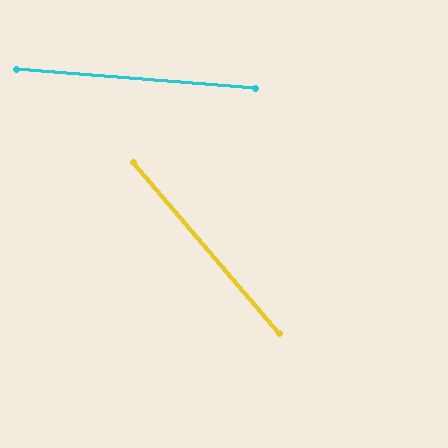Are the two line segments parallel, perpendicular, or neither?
Neither parallel nor perpendicular — they differ by about 45°.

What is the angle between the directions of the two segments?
Approximately 45 degrees.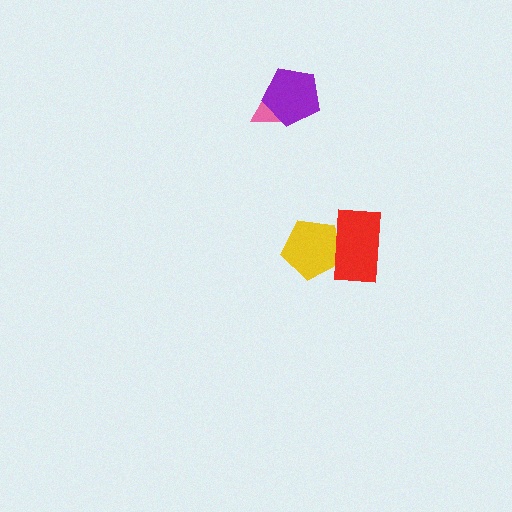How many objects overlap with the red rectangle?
1 object overlaps with the red rectangle.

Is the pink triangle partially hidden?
Yes, it is partially covered by another shape.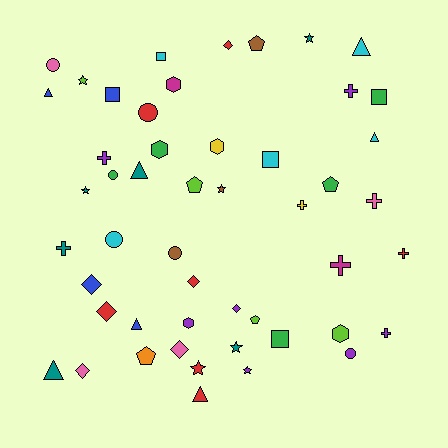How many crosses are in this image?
There are 8 crosses.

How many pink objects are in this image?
There are 4 pink objects.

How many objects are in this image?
There are 50 objects.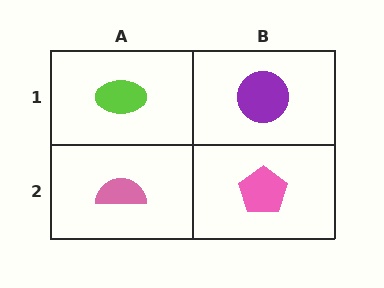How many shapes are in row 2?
2 shapes.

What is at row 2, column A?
A pink semicircle.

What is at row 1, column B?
A purple circle.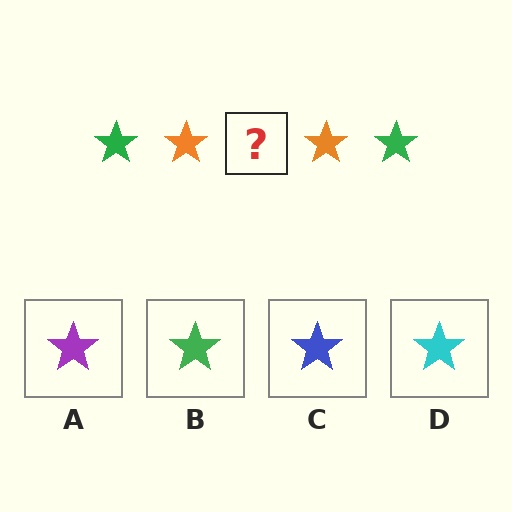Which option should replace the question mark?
Option B.